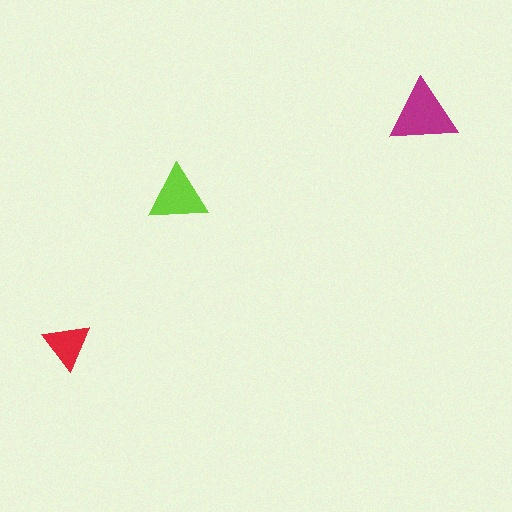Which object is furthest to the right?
The magenta triangle is rightmost.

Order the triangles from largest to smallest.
the magenta one, the lime one, the red one.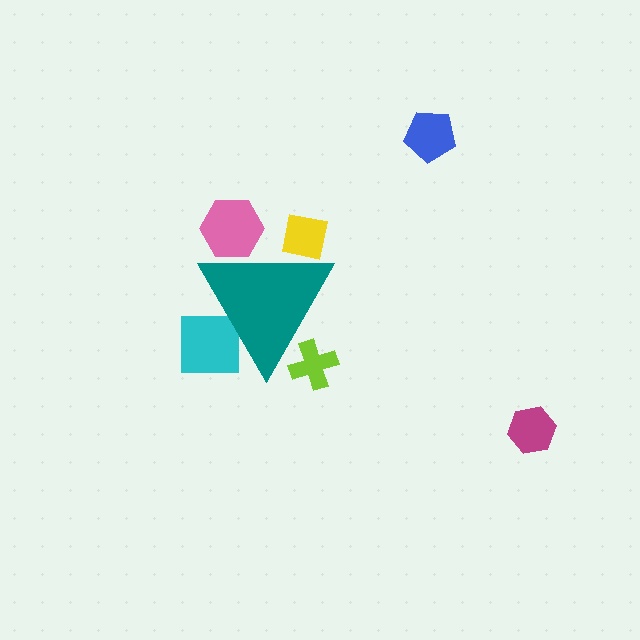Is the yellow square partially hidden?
Yes, the yellow square is partially hidden behind the teal triangle.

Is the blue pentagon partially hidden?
No, the blue pentagon is fully visible.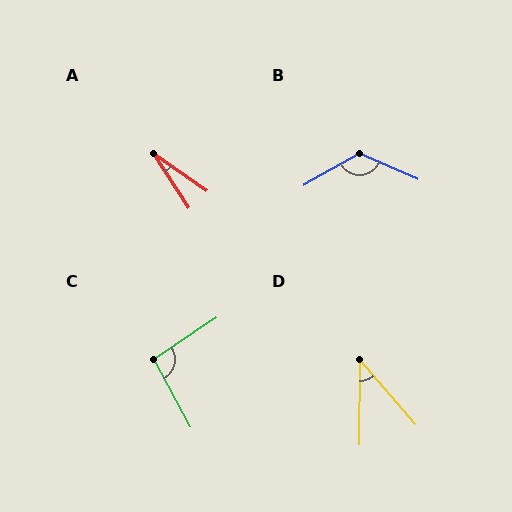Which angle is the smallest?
A, at approximately 22 degrees.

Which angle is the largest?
B, at approximately 127 degrees.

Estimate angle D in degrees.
Approximately 41 degrees.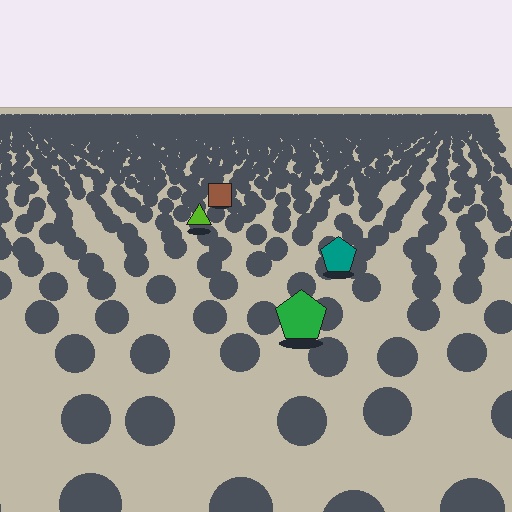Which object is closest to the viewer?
The green pentagon is closest. The texture marks near it are larger and more spread out.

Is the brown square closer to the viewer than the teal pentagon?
No. The teal pentagon is closer — you can tell from the texture gradient: the ground texture is coarser near it.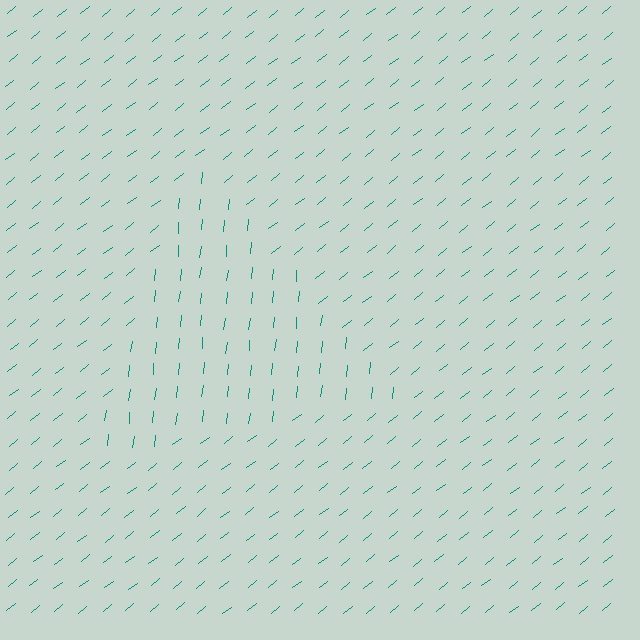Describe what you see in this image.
The image is filled with small teal line segments. A triangle region in the image has lines oriented differently from the surrounding lines, creating a visible texture boundary.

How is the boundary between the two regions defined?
The boundary is defined purely by a change in line orientation (approximately 45 degrees difference). All lines are the same color and thickness.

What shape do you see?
I see a triangle.